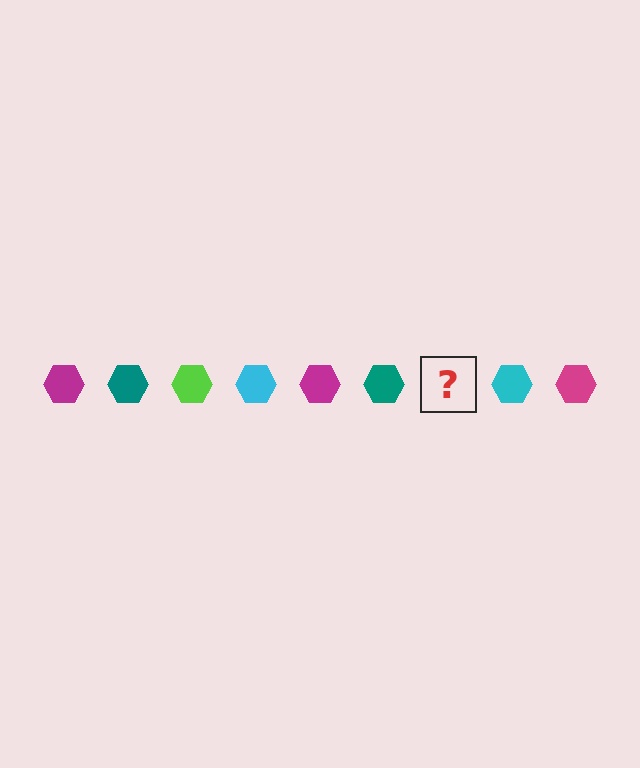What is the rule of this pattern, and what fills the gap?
The rule is that the pattern cycles through magenta, teal, lime, cyan hexagons. The gap should be filled with a lime hexagon.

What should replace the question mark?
The question mark should be replaced with a lime hexagon.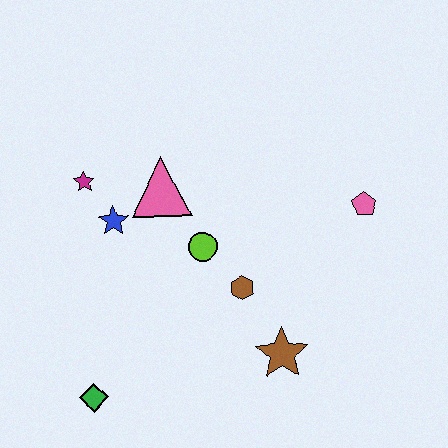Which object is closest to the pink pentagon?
The brown hexagon is closest to the pink pentagon.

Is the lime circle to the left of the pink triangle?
No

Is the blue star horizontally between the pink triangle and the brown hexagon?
No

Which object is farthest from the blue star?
The pink pentagon is farthest from the blue star.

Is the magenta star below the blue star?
No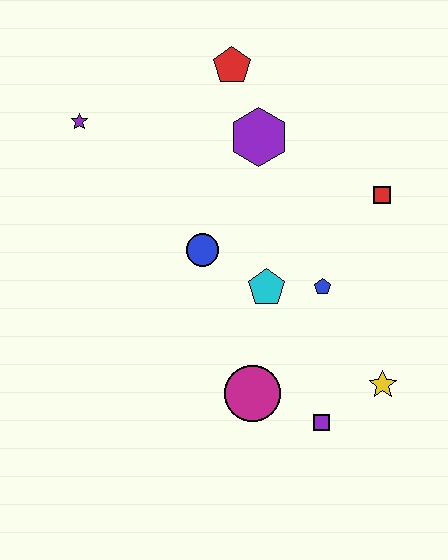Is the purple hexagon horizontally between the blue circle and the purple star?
No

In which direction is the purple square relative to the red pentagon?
The purple square is below the red pentagon.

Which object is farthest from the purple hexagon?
The purple square is farthest from the purple hexagon.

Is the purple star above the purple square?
Yes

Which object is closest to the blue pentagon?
The cyan pentagon is closest to the blue pentagon.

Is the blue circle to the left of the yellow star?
Yes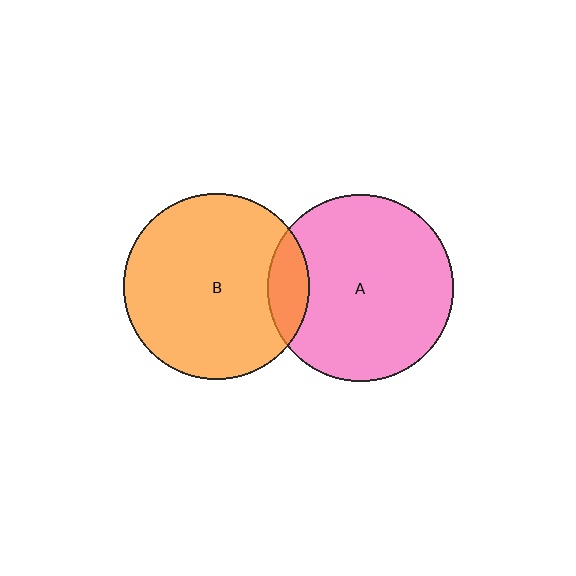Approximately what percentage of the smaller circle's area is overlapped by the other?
Approximately 15%.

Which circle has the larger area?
Circle B (orange).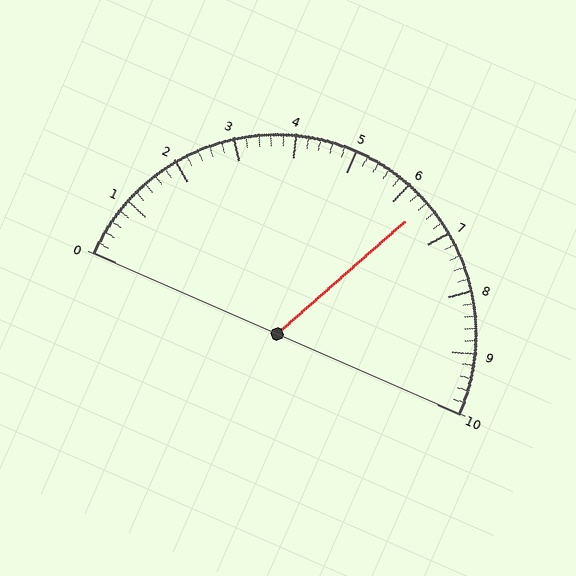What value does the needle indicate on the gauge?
The needle indicates approximately 6.4.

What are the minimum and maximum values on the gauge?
The gauge ranges from 0 to 10.